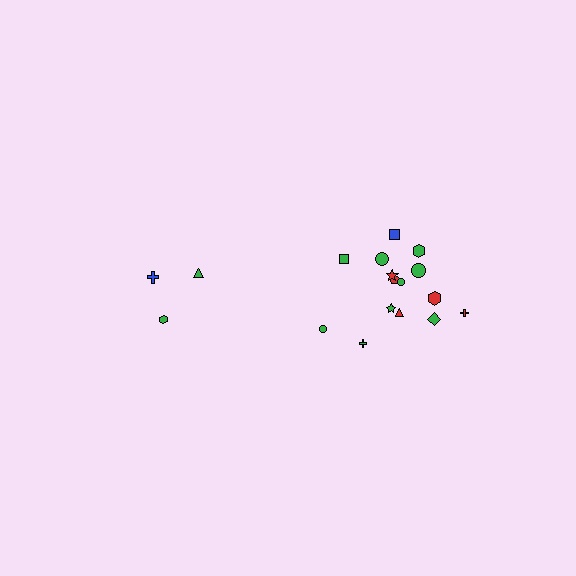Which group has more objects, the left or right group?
The right group.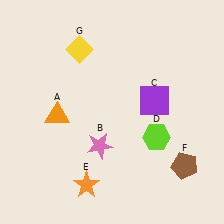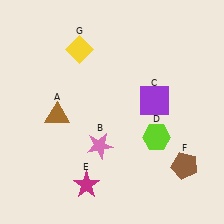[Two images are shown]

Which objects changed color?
A changed from orange to brown. E changed from orange to magenta.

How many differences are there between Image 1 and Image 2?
There are 2 differences between the two images.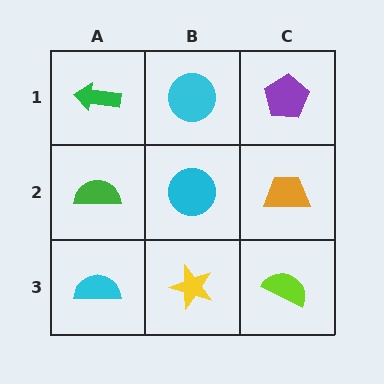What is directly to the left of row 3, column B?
A cyan semicircle.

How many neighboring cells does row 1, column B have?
3.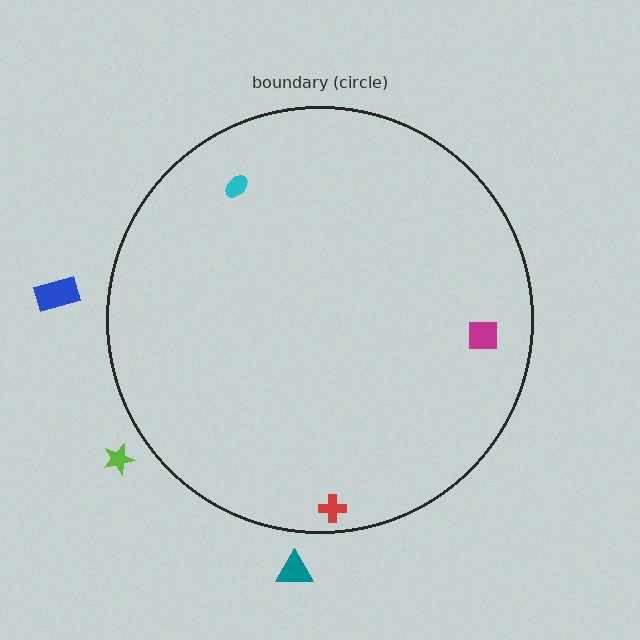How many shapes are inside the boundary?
3 inside, 3 outside.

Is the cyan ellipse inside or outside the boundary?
Inside.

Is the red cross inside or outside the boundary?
Inside.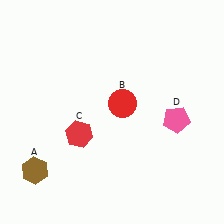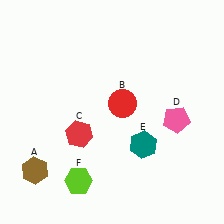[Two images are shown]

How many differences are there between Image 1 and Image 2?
There are 2 differences between the two images.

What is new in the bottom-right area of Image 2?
A teal hexagon (E) was added in the bottom-right area of Image 2.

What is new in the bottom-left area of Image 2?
A lime hexagon (F) was added in the bottom-left area of Image 2.